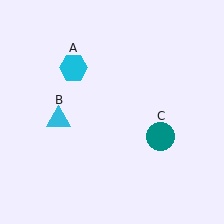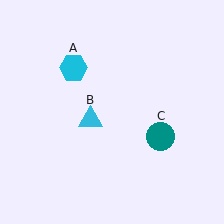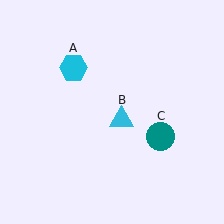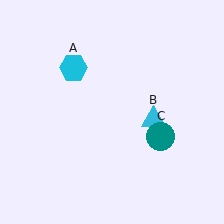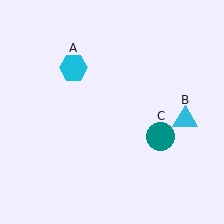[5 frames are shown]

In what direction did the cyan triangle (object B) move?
The cyan triangle (object B) moved right.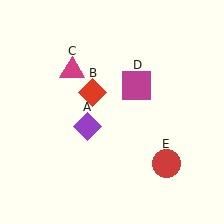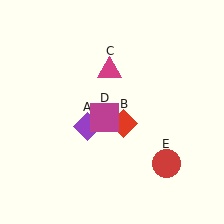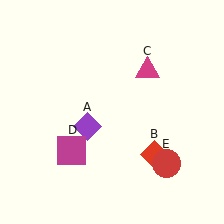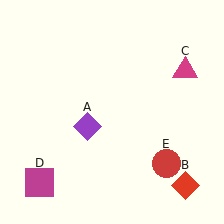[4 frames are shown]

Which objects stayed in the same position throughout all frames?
Purple diamond (object A) and red circle (object E) remained stationary.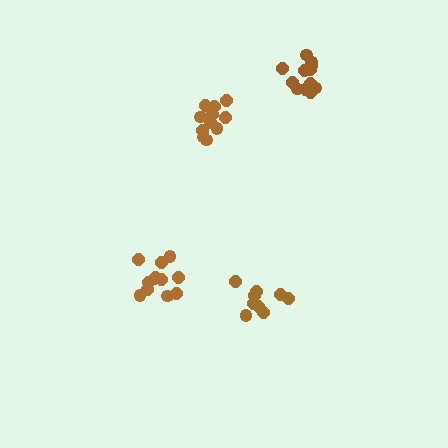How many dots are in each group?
Group 1: 9 dots, Group 2: 12 dots, Group 3: 14 dots, Group 4: 11 dots (46 total).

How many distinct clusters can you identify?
There are 4 distinct clusters.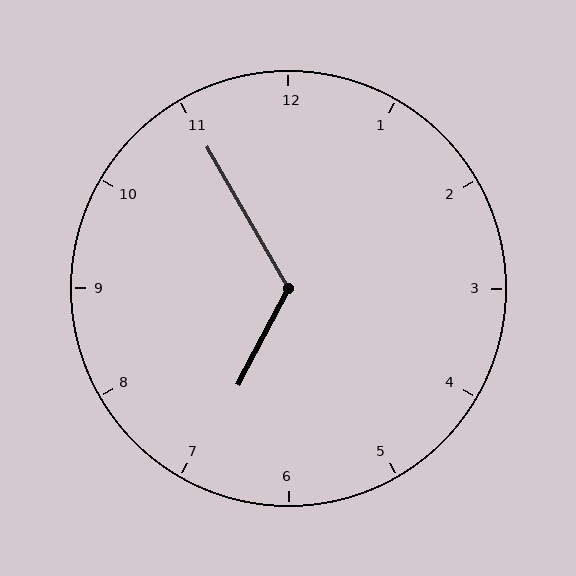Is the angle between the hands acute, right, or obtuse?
It is obtuse.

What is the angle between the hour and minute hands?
Approximately 122 degrees.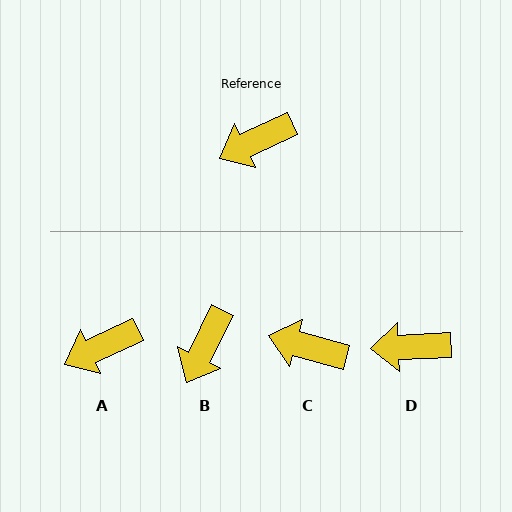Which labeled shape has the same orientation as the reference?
A.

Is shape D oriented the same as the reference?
No, it is off by about 23 degrees.